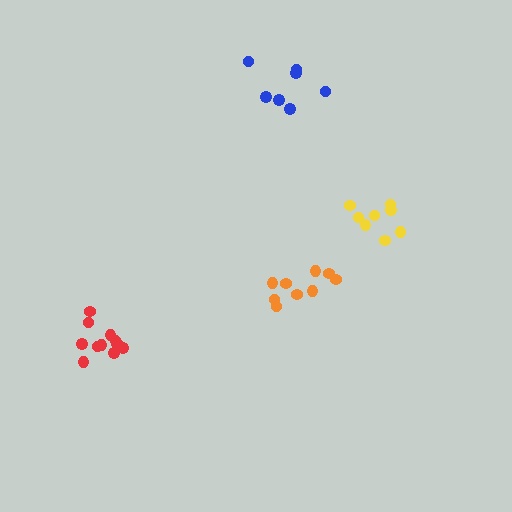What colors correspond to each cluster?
The clusters are colored: blue, orange, red, yellow.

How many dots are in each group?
Group 1: 7 dots, Group 2: 9 dots, Group 3: 11 dots, Group 4: 8 dots (35 total).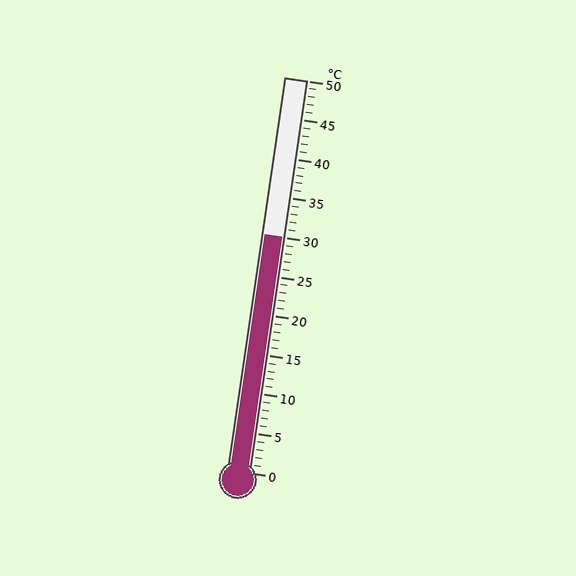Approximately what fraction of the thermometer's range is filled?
The thermometer is filled to approximately 60% of its range.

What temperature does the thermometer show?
The thermometer shows approximately 30°C.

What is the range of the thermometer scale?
The thermometer scale ranges from 0°C to 50°C.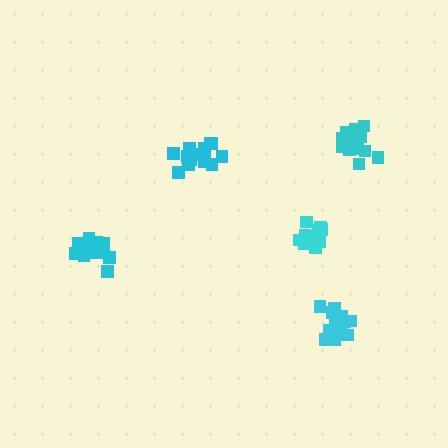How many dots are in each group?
Group 1: 15 dots, Group 2: 12 dots, Group 3: 13 dots, Group 4: 14 dots, Group 5: 17 dots (71 total).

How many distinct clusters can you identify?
There are 5 distinct clusters.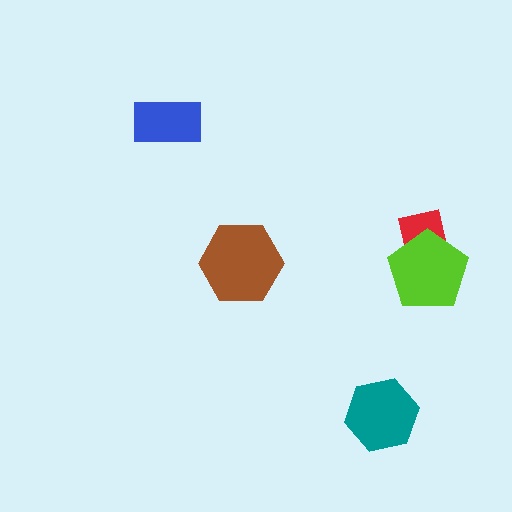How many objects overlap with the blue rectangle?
0 objects overlap with the blue rectangle.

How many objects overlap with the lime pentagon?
1 object overlaps with the lime pentagon.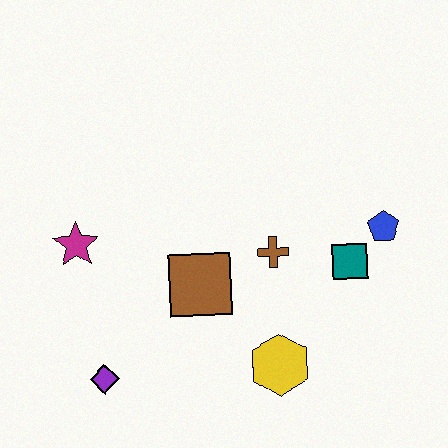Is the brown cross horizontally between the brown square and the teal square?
Yes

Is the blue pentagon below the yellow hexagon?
No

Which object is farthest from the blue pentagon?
The purple diamond is farthest from the blue pentagon.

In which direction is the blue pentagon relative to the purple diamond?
The blue pentagon is to the right of the purple diamond.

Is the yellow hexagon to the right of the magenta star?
Yes